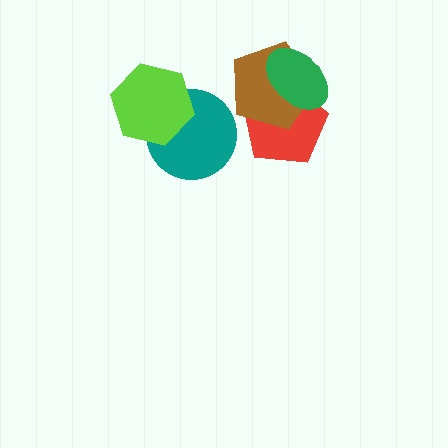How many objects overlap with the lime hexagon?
1 object overlaps with the lime hexagon.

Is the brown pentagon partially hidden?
Yes, it is partially covered by another shape.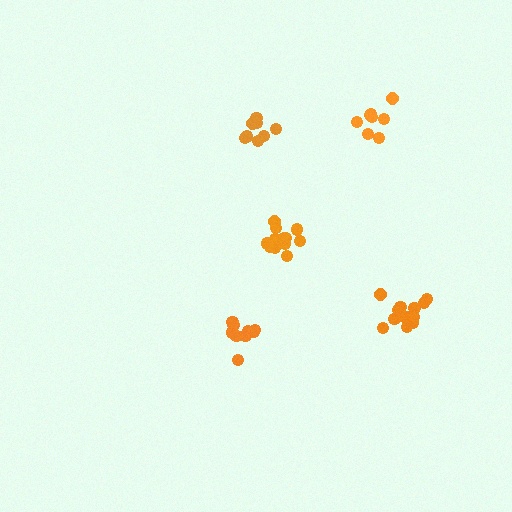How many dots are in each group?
Group 1: 14 dots, Group 2: 8 dots, Group 3: 9 dots, Group 4: 8 dots, Group 5: 14 dots (53 total).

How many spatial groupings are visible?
There are 5 spatial groupings.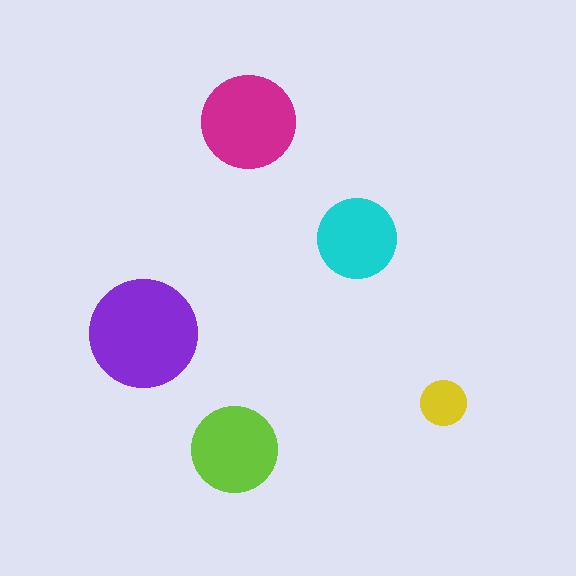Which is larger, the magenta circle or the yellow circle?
The magenta one.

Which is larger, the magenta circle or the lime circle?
The magenta one.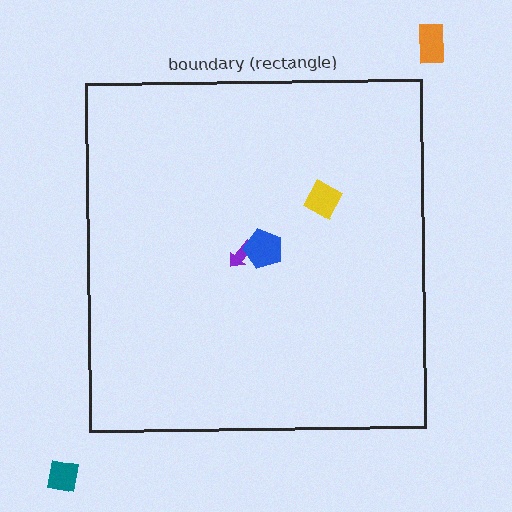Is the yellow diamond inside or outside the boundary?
Inside.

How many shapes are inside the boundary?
3 inside, 2 outside.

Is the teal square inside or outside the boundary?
Outside.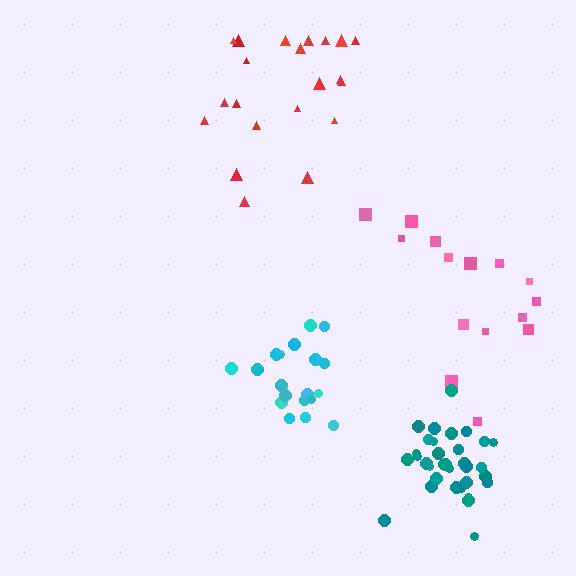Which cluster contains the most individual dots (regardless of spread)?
Teal (34).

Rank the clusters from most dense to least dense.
teal, cyan, red, pink.